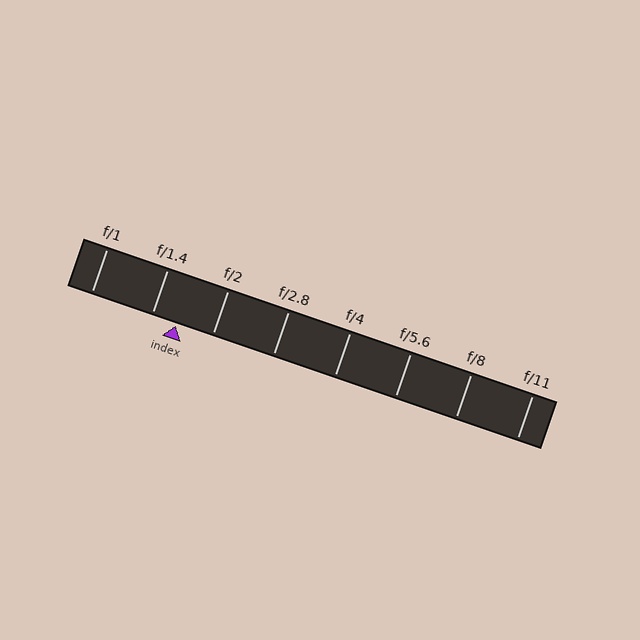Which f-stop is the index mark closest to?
The index mark is closest to f/1.4.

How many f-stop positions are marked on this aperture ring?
There are 8 f-stop positions marked.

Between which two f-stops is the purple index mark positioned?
The index mark is between f/1.4 and f/2.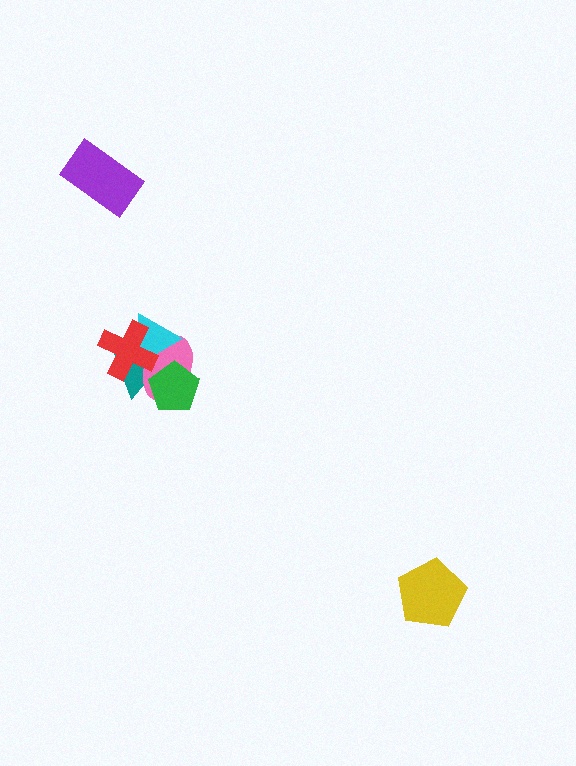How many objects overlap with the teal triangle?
4 objects overlap with the teal triangle.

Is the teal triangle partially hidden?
Yes, it is partially covered by another shape.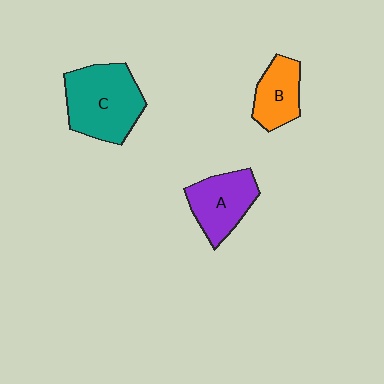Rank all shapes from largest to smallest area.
From largest to smallest: C (teal), A (purple), B (orange).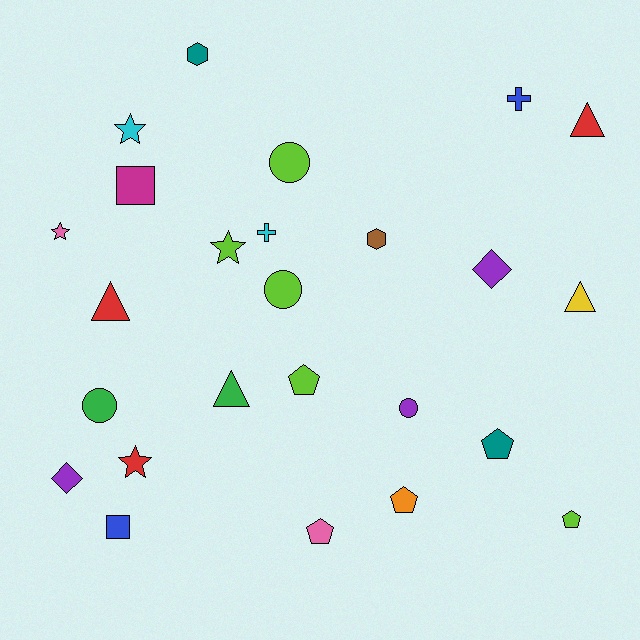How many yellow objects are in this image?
There is 1 yellow object.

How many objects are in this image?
There are 25 objects.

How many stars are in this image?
There are 4 stars.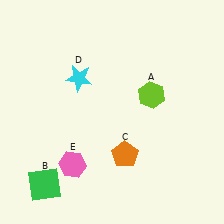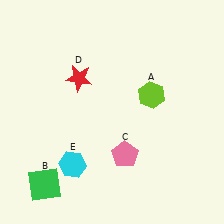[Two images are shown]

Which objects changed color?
C changed from orange to pink. D changed from cyan to red. E changed from pink to cyan.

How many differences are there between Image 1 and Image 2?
There are 3 differences between the two images.